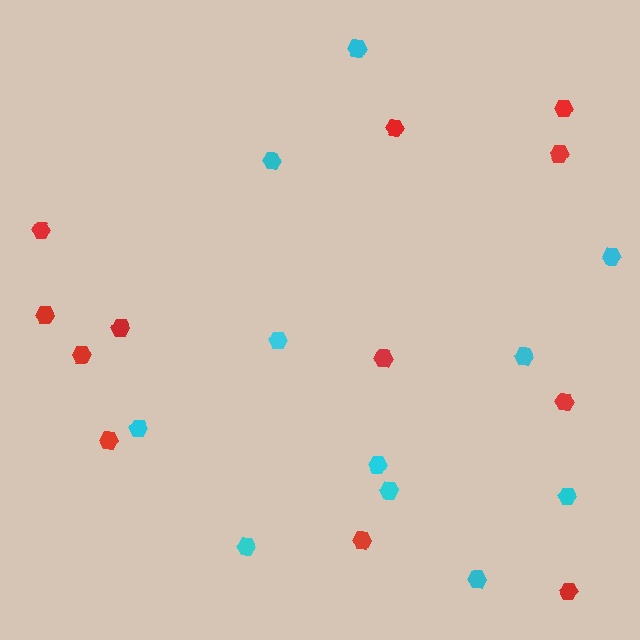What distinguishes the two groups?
There are 2 groups: one group of red hexagons (12) and one group of cyan hexagons (11).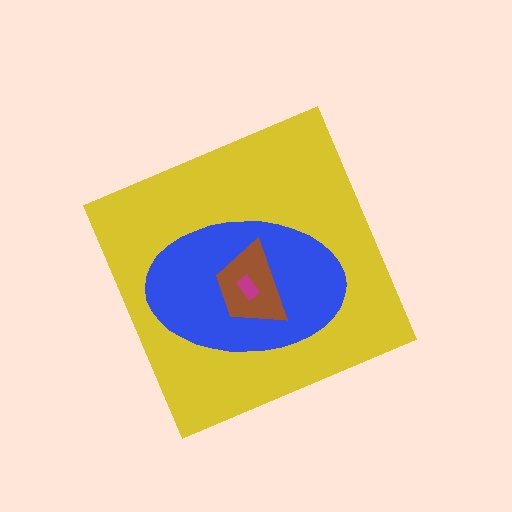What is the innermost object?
The magenta rectangle.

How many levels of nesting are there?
4.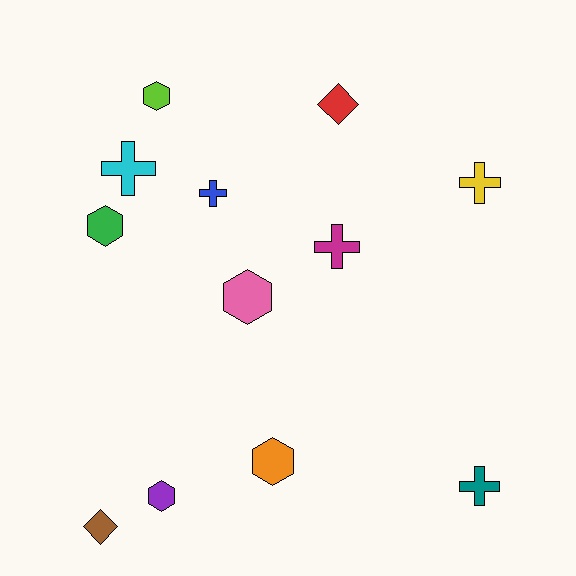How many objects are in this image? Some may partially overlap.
There are 12 objects.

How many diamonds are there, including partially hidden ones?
There are 2 diamonds.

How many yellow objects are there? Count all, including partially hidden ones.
There is 1 yellow object.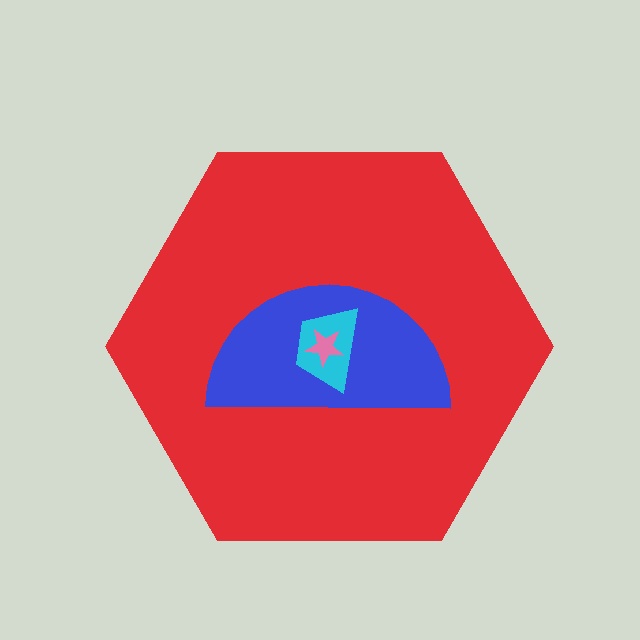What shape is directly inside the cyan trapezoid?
The pink star.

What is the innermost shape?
The pink star.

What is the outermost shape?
The red hexagon.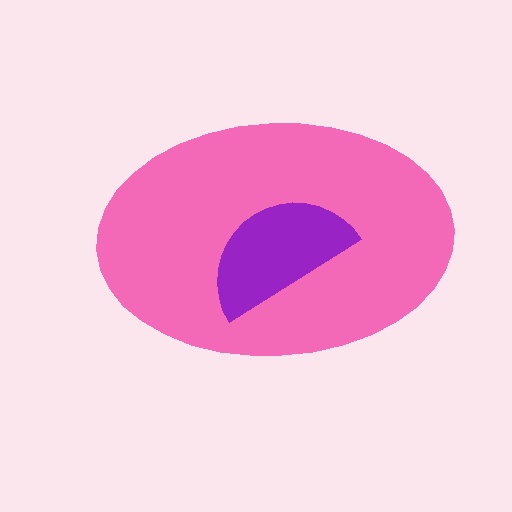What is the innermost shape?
The purple semicircle.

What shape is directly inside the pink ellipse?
The purple semicircle.